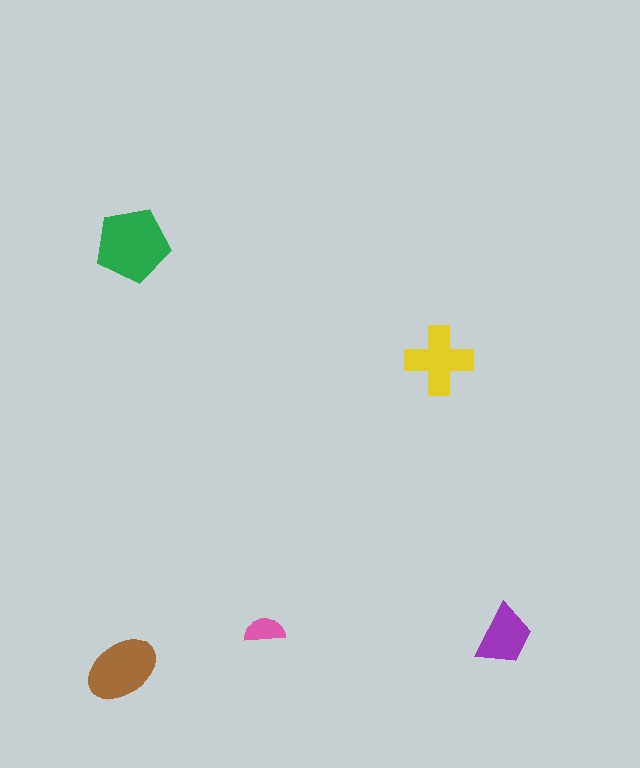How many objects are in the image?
There are 5 objects in the image.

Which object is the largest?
The green pentagon.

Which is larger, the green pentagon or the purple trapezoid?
The green pentagon.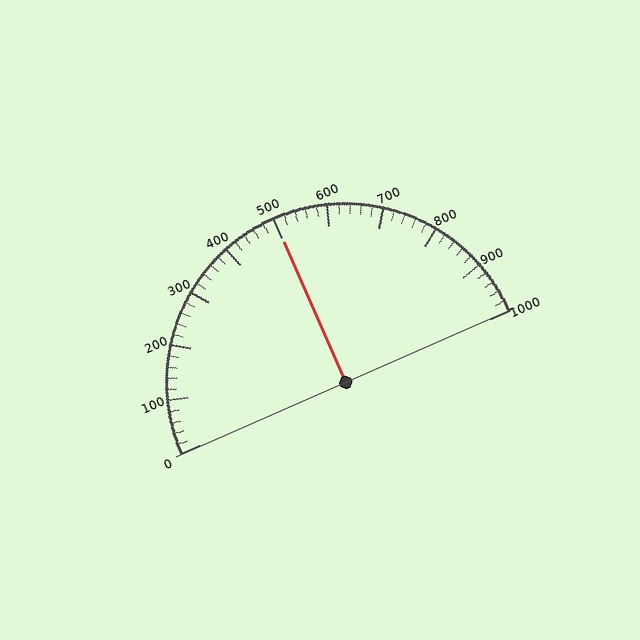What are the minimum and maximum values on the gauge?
The gauge ranges from 0 to 1000.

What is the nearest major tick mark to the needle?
The nearest major tick mark is 500.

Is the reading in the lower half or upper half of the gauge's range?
The reading is in the upper half of the range (0 to 1000).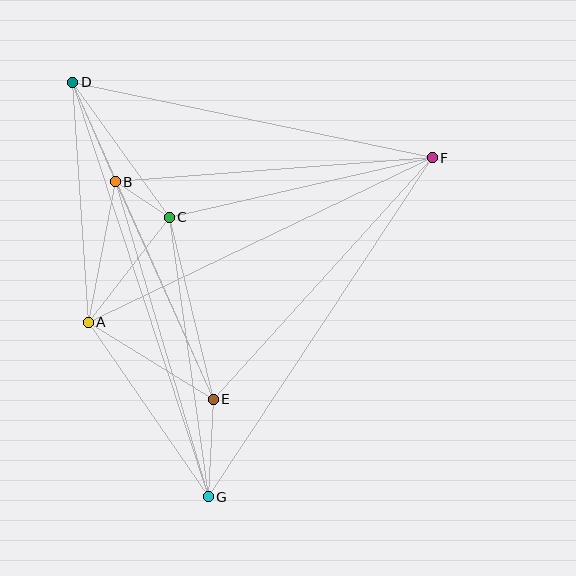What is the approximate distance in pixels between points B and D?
The distance between B and D is approximately 108 pixels.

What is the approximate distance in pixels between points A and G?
The distance between A and G is approximately 212 pixels.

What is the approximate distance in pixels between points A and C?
The distance between A and C is approximately 133 pixels.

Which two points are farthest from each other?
Points D and G are farthest from each other.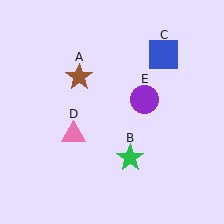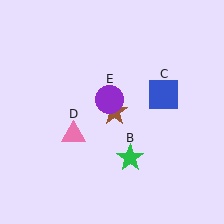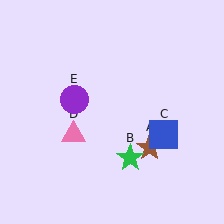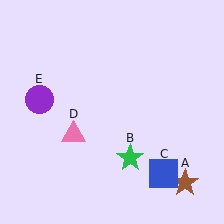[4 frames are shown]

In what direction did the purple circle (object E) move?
The purple circle (object E) moved left.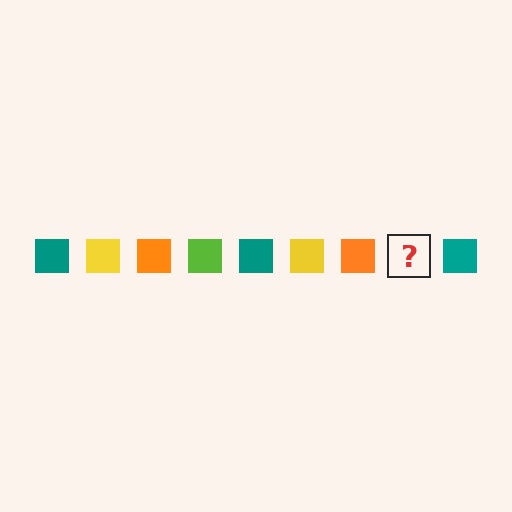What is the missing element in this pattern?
The missing element is a lime square.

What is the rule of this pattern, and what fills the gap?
The rule is that the pattern cycles through teal, yellow, orange, lime squares. The gap should be filled with a lime square.